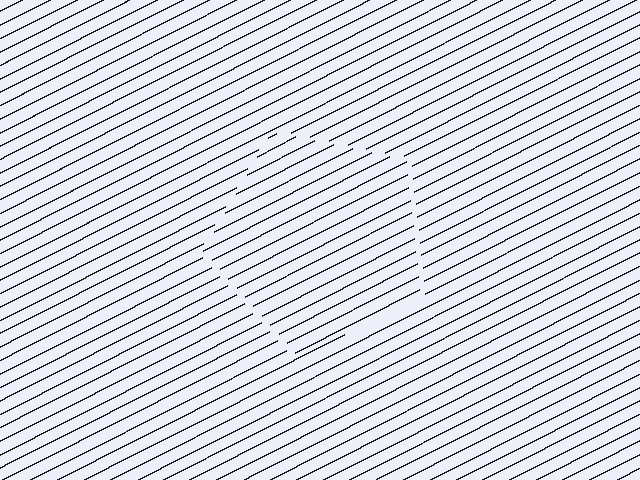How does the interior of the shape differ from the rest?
The interior of the shape contains the same grating, shifted by half a period — the contour is defined by the phase discontinuity where line-ends from the inner and outer gratings abut.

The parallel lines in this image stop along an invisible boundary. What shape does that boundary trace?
An illusory pentagon. The interior of the shape contains the same grating, shifted by half a period — the contour is defined by the phase discontinuity where line-ends from the inner and outer gratings abut.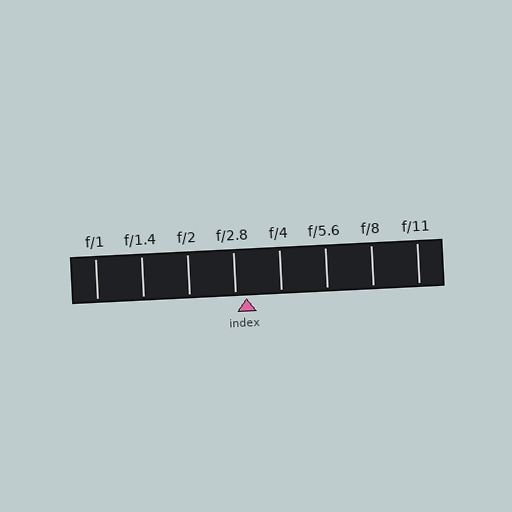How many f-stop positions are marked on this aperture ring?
There are 8 f-stop positions marked.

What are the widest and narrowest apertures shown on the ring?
The widest aperture shown is f/1 and the narrowest is f/11.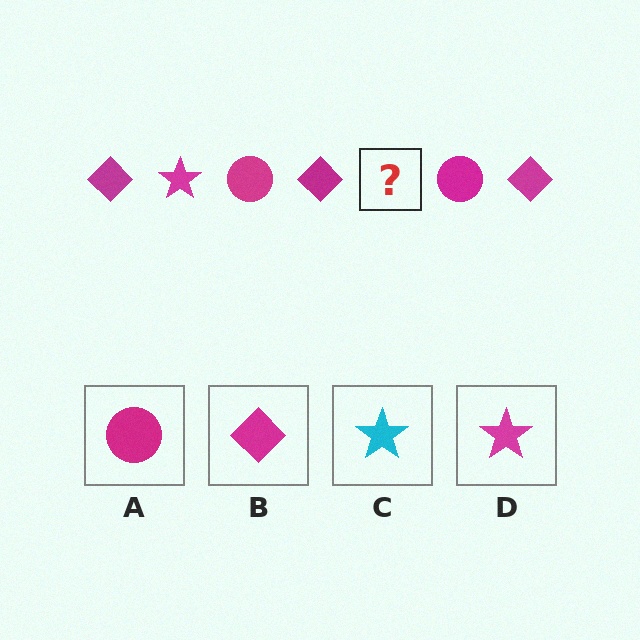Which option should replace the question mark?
Option D.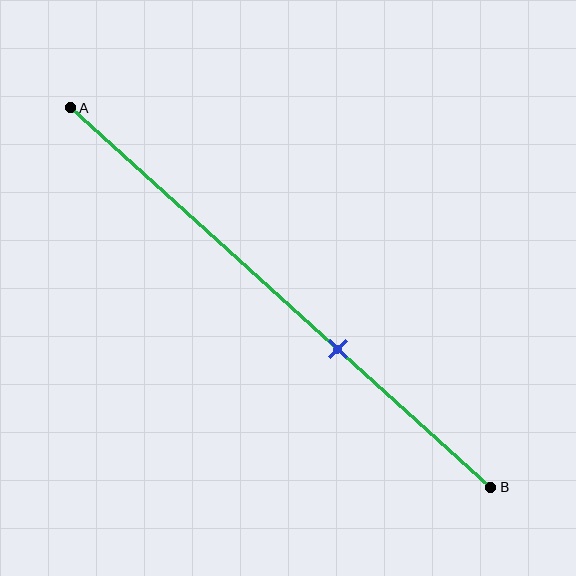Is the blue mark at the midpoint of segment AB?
No, the mark is at about 65% from A, not at the 50% midpoint.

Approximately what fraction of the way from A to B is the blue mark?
The blue mark is approximately 65% of the way from A to B.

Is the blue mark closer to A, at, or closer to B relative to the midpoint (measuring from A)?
The blue mark is closer to point B than the midpoint of segment AB.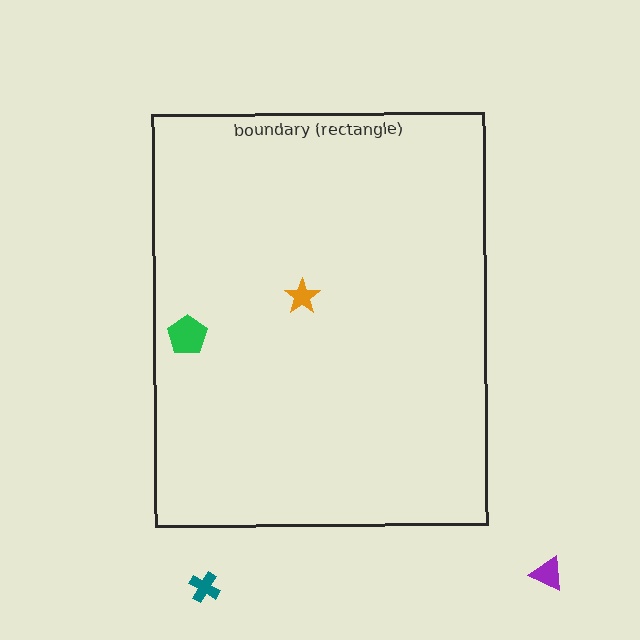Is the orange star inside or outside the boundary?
Inside.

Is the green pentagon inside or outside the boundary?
Inside.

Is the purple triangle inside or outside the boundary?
Outside.